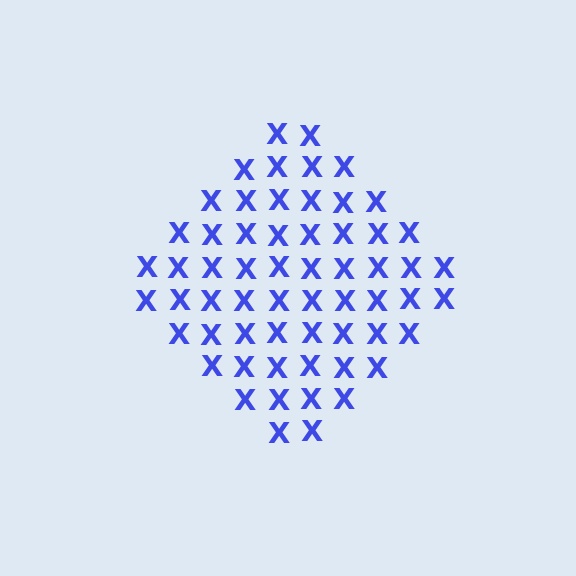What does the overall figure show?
The overall figure shows a diamond.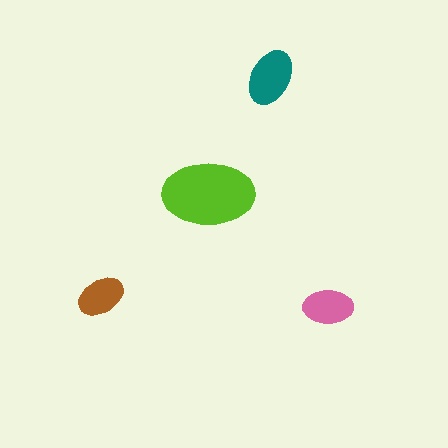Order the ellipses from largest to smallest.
the lime one, the teal one, the pink one, the brown one.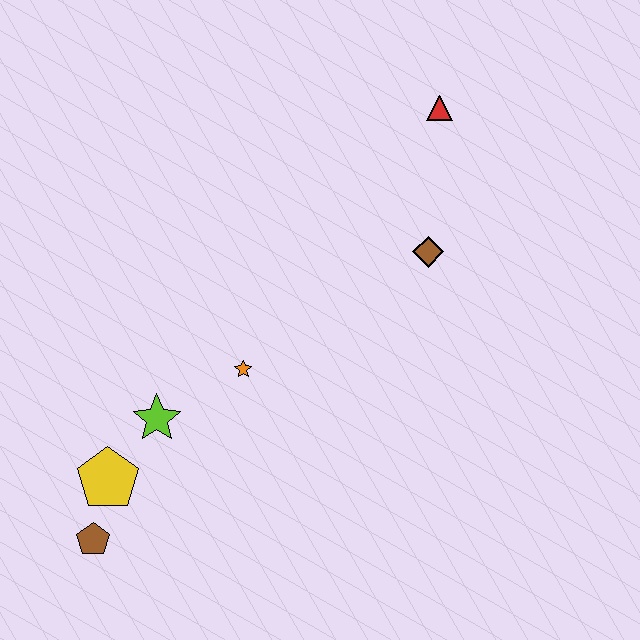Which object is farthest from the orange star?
The red triangle is farthest from the orange star.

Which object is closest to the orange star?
The lime star is closest to the orange star.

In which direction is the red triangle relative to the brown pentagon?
The red triangle is above the brown pentagon.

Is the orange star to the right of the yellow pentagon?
Yes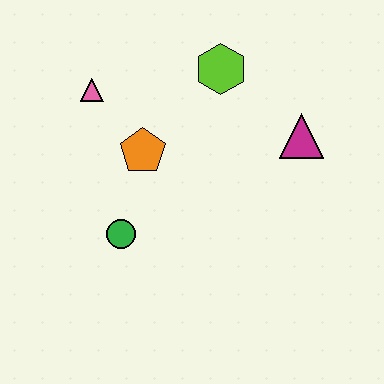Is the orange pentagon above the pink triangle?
No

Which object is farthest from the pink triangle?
The magenta triangle is farthest from the pink triangle.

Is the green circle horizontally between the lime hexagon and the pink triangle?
Yes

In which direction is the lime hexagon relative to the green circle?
The lime hexagon is above the green circle.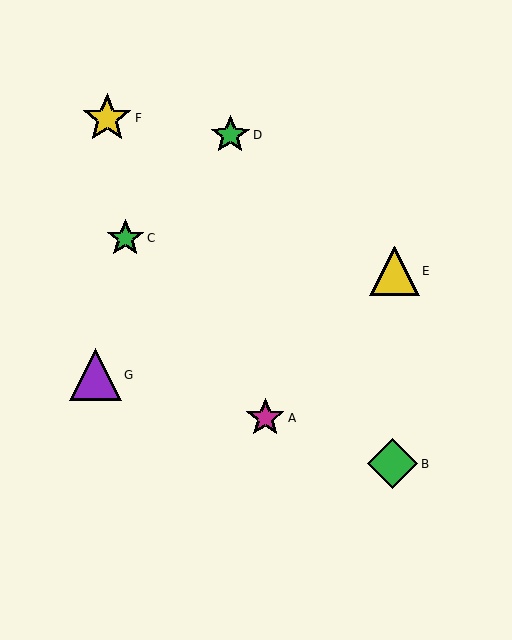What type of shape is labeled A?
Shape A is a magenta star.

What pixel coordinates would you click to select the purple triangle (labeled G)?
Click at (95, 375) to select the purple triangle G.